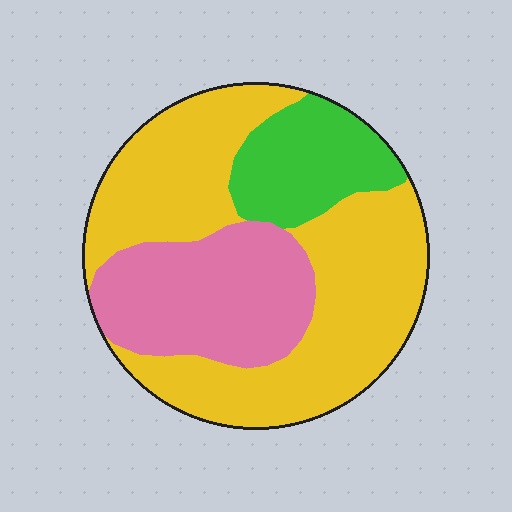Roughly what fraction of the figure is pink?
Pink takes up about one quarter (1/4) of the figure.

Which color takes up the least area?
Green, at roughly 15%.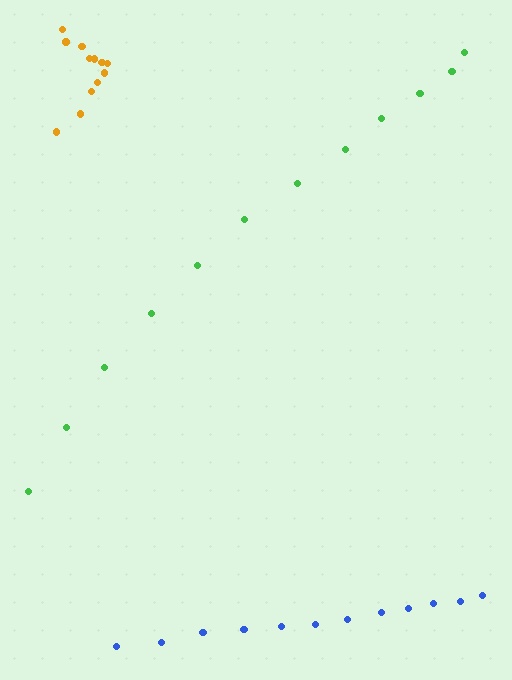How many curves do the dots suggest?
There are 3 distinct paths.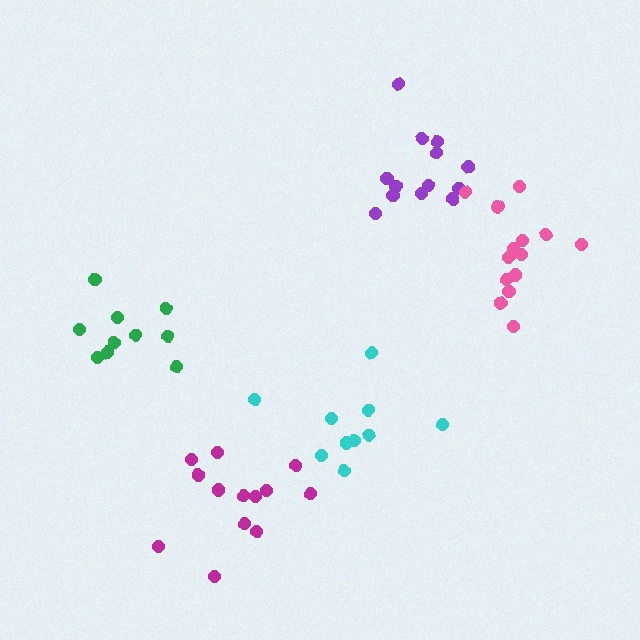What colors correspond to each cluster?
The clusters are colored: purple, green, cyan, magenta, pink.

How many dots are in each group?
Group 1: 13 dots, Group 2: 10 dots, Group 3: 10 dots, Group 4: 13 dots, Group 5: 15 dots (61 total).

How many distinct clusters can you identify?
There are 5 distinct clusters.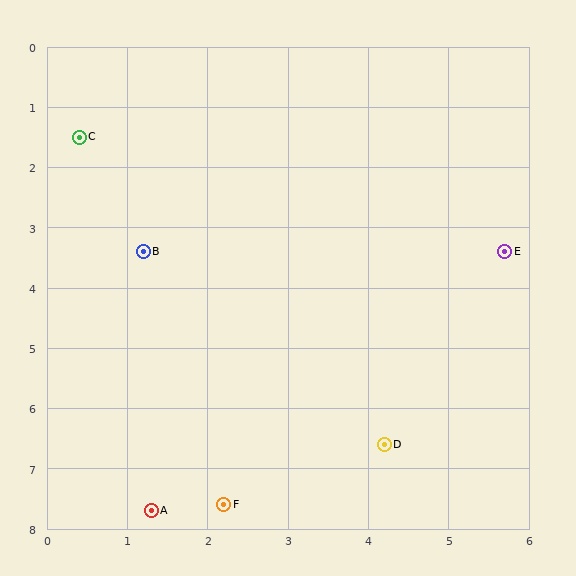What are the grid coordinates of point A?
Point A is at approximately (1.3, 7.7).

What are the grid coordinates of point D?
Point D is at approximately (4.2, 6.6).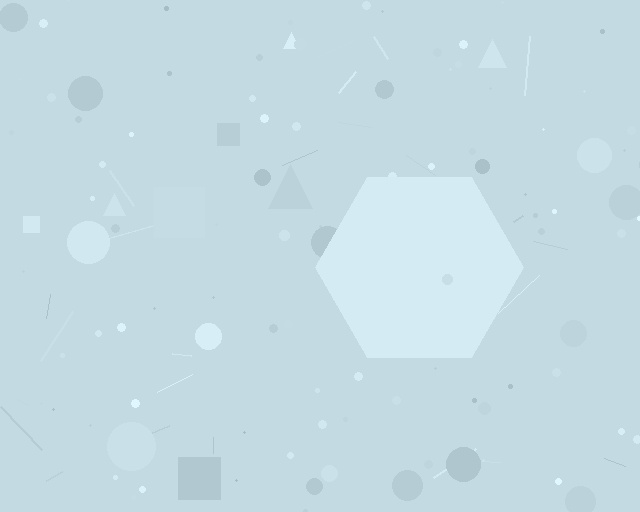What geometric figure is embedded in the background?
A hexagon is embedded in the background.